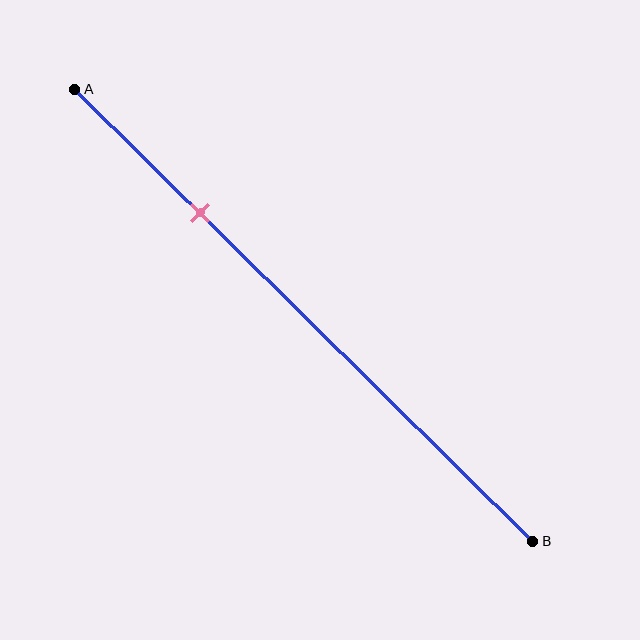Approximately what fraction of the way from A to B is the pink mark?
The pink mark is approximately 25% of the way from A to B.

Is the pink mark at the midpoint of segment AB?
No, the mark is at about 25% from A, not at the 50% midpoint.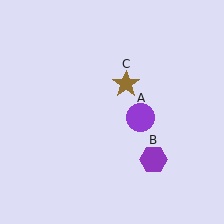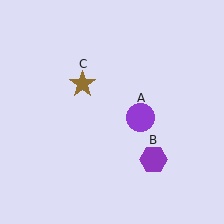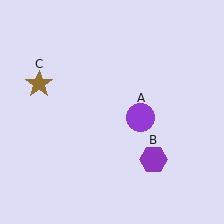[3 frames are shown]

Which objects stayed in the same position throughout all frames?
Purple circle (object A) and purple hexagon (object B) remained stationary.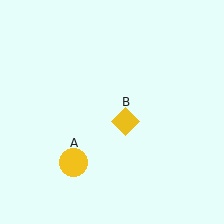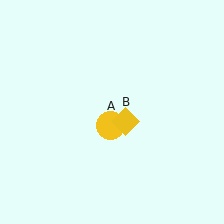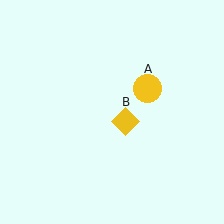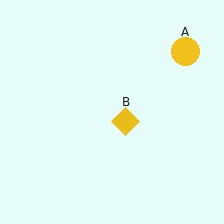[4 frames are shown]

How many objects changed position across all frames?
1 object changed position: yellow circle (object A).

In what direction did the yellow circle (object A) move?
The yellow circle (object A) moved up and to the right.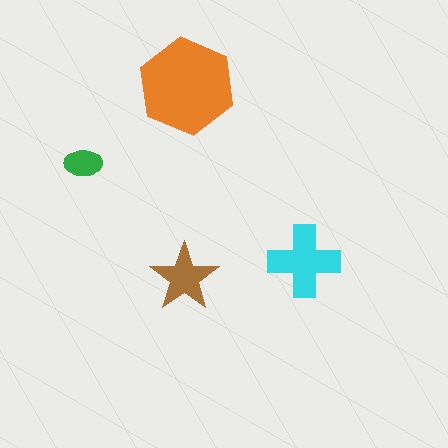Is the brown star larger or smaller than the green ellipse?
Larger.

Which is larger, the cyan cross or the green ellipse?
The cyan cross.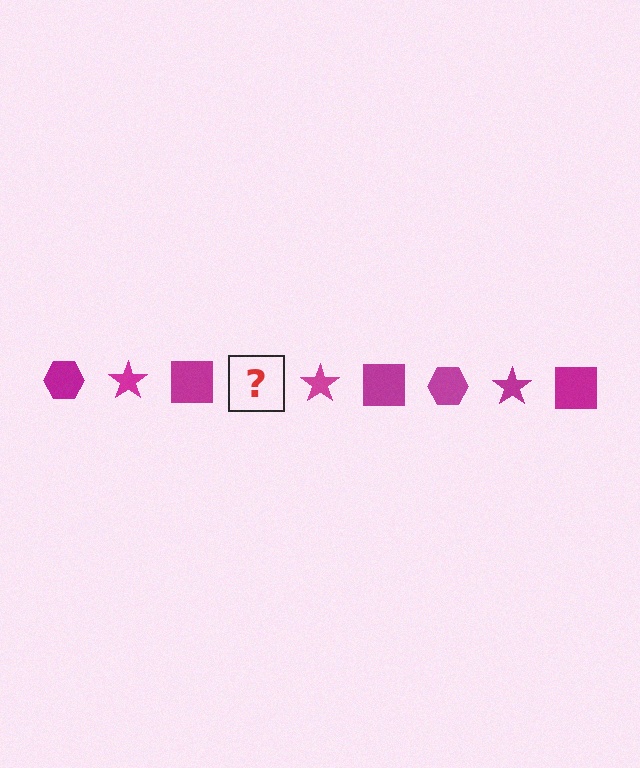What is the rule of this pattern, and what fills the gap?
The rule is that the pattern cycles through hexagon, star, square shapes in magenta. The gap should be filled with a magenta hexagon.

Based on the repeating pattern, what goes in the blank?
The blank should be a magenta hexagon.